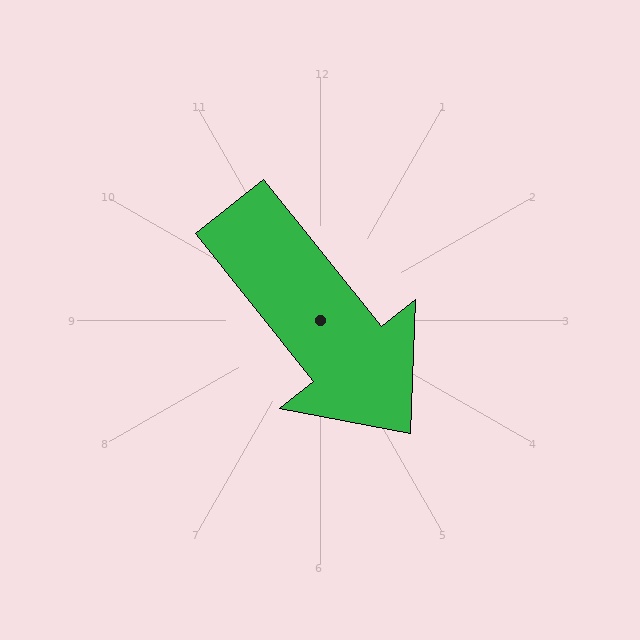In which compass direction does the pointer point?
Southeast.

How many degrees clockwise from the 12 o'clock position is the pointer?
Approximately 141 degrees.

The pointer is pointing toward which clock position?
Roughly 5 o'clock.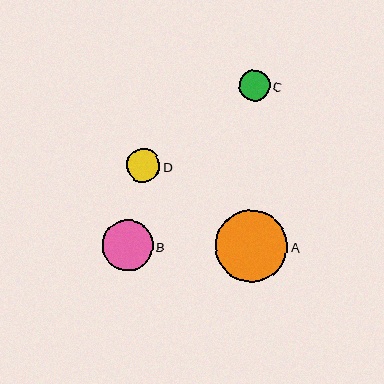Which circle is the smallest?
Circle C is the smallest with a size of approximately 31 pixels.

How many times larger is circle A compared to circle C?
Circle A is approximately 2.3 times the size of circle C.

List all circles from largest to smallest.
From largest to smallest: A, B, D, C.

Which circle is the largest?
Circle A is the largest with a size of approximately 72 pixels.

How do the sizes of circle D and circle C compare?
Circle D and circle C are approximately the same size.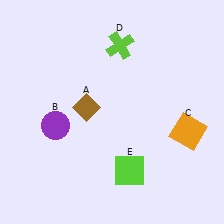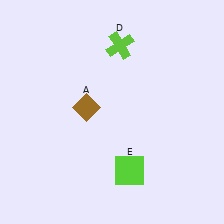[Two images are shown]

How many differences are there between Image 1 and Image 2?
There are 2 differences between the two images.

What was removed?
The orange square (C), the purple circle (B) were removed in Image 2.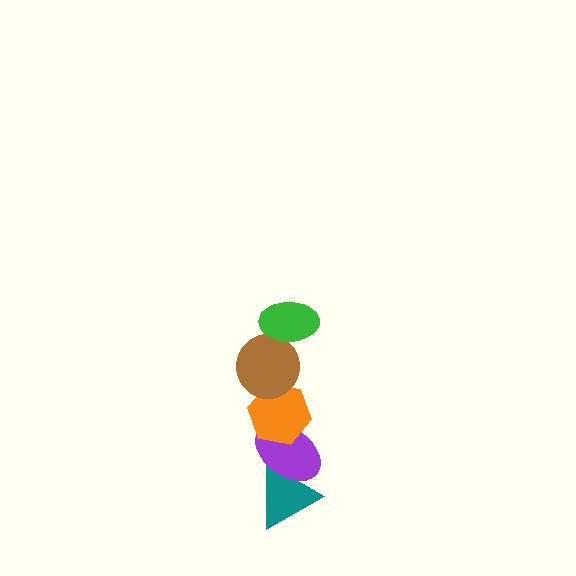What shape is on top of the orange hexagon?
The brown circle is on top of the orange hexagon.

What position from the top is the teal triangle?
The teal triangle is 5th from the top.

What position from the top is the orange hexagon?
The orange hexagon is 3rd from the top.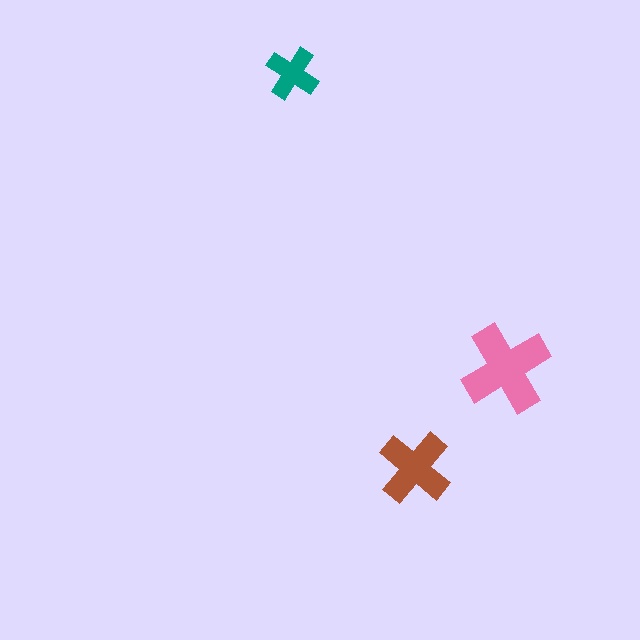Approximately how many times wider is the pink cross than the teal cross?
About 1.5 times wider.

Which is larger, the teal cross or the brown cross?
The brown one.